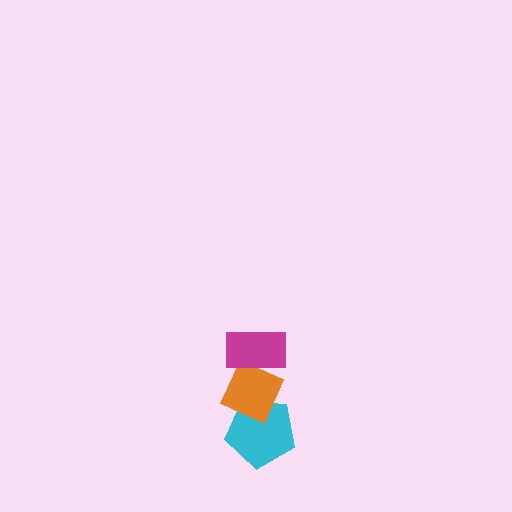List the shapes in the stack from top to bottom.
From top to bottom: the magenta rectangle, the orange diamond, the cyan pentagon.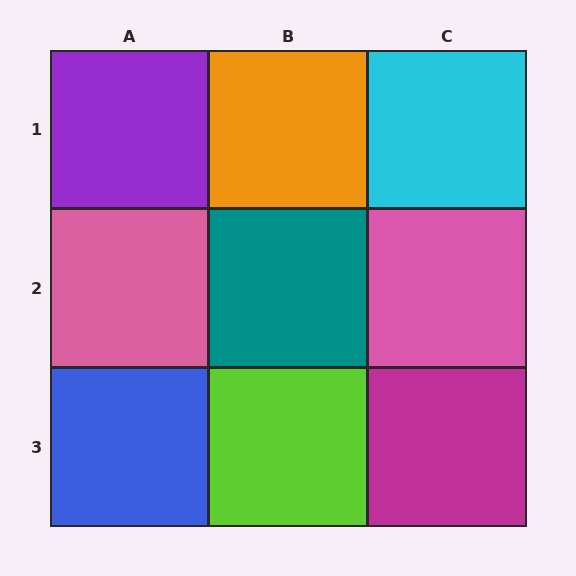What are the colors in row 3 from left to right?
Blue, lime, magenta.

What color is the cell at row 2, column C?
Pink.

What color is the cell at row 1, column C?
Cyan.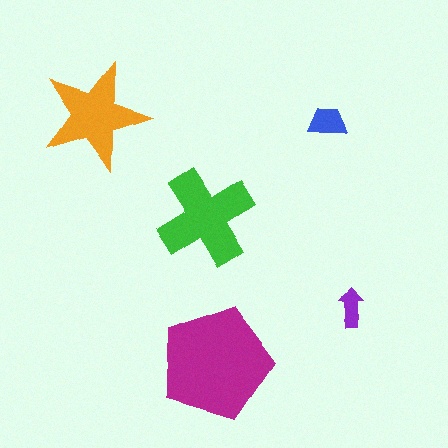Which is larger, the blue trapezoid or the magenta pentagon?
The magenta pentagon.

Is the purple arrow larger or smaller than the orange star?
Smaller.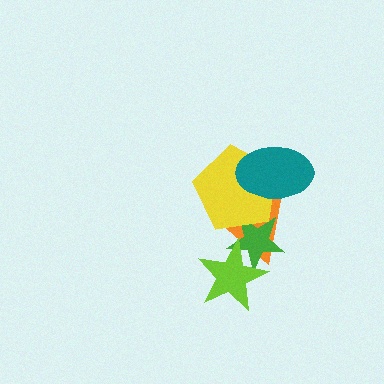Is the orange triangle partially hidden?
Yes, it is partially covered by another shape.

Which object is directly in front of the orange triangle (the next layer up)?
The green star is directly in front of the orange triangle.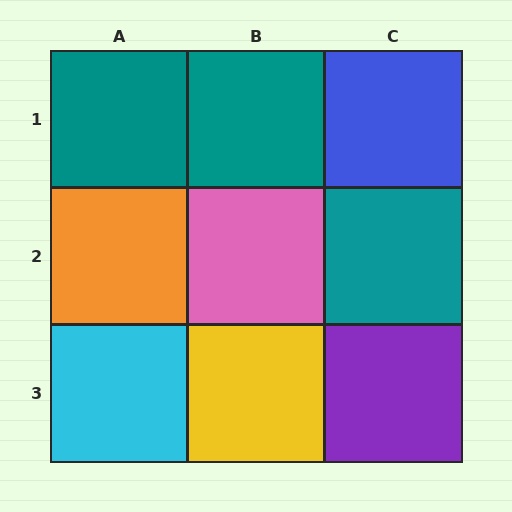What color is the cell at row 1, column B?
Teal.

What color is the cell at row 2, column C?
Teal.